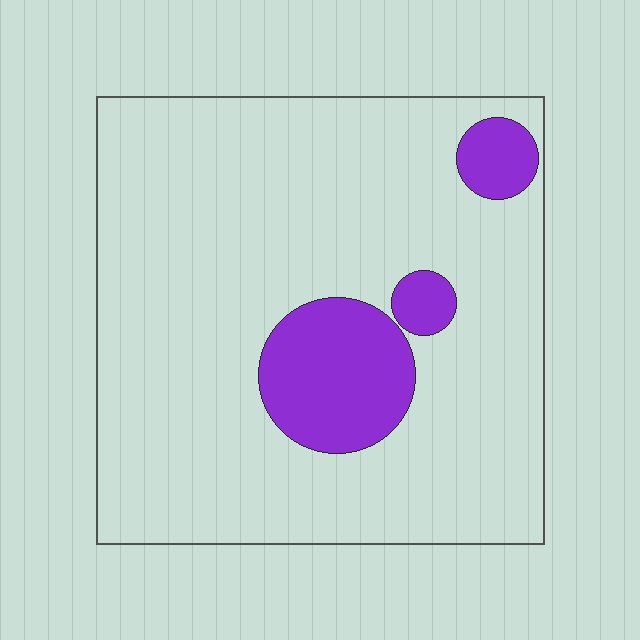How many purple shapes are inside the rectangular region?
3.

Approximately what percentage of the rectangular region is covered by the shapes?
Approximately 15%.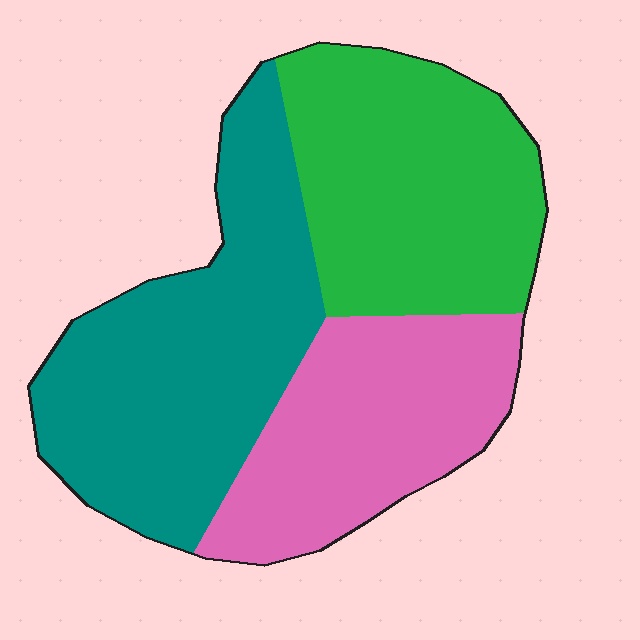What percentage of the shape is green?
Green takes up about one third (1/3) of the shape.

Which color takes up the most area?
Teal, at roughly 40%.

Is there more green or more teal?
Teal.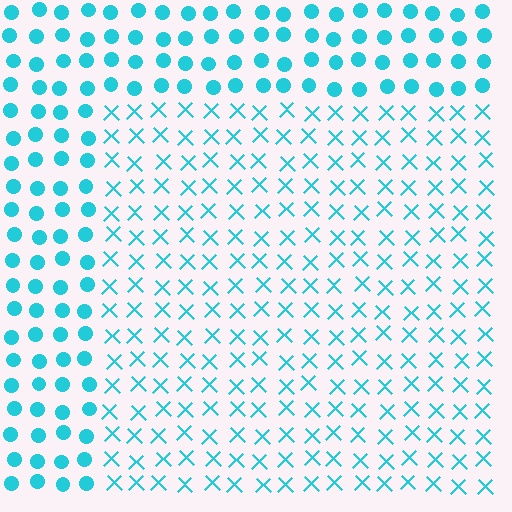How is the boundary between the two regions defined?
The boundary is defined by a change in element shape: X marks inside vs. circles outside. All elements share the same color and spacing.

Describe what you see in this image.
The image is filled with small cyan elements arranged in a uniform grid. A rectangle-shaped region contains X marks, while the surrounding area contains circles. The boundary is defined purely by the change in element shape.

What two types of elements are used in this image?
The image uses X marks inside the rectangle region and circles outside it.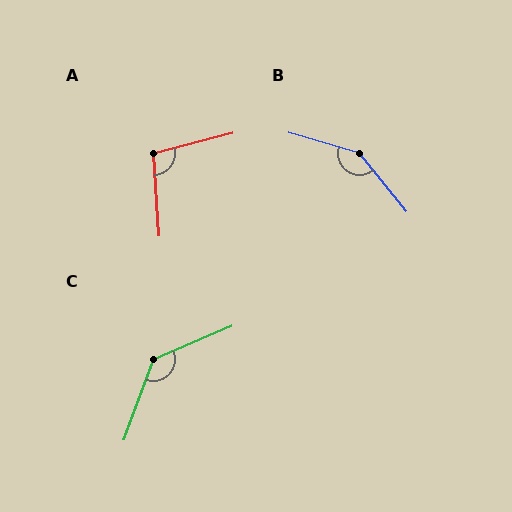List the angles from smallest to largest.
A (101°), C (133°), B (146°).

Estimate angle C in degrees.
Approximately 133 degrees.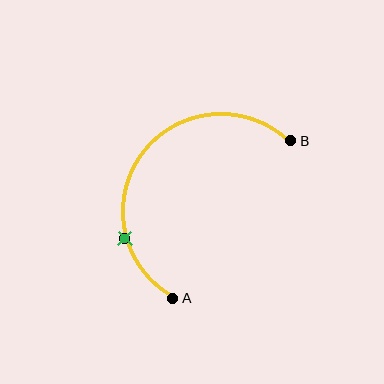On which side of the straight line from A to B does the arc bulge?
The arc bulges above and to the left of the straight line connecting A and B.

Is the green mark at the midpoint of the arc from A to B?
No. The green mark lies on the arc but is closer to endpoint A. The arc midpoint would be at the point on the curve equidistant along the arc from both A and B.